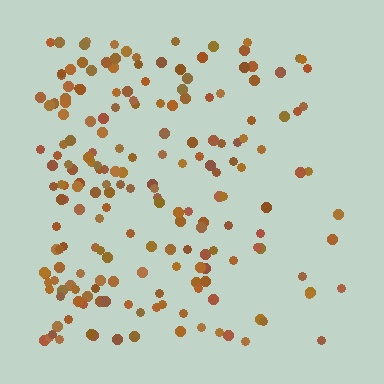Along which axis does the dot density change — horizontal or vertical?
Horizontal.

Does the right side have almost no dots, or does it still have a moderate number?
Still a moderate number, just noticeably fewer than the left.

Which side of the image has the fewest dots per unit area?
The right.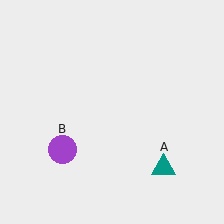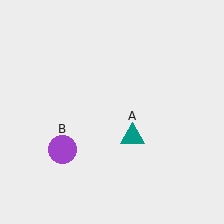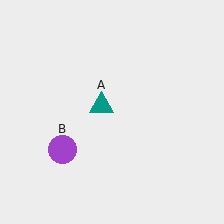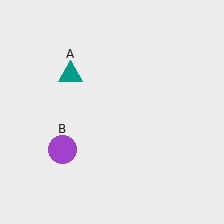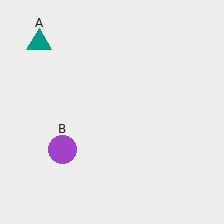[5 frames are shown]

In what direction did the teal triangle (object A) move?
The teal triangle (object A) moved up and to the left.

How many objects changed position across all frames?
1 object changed position: teal triangle (object A).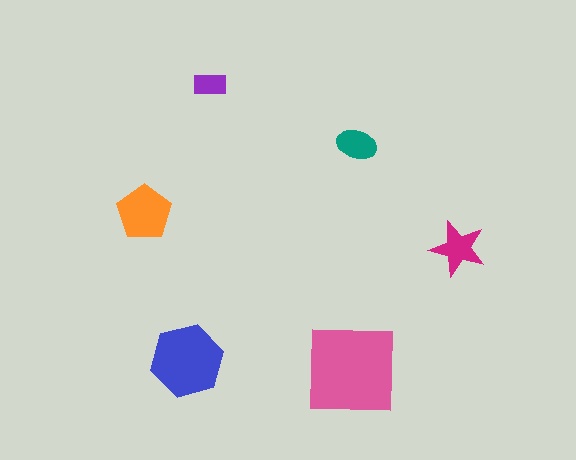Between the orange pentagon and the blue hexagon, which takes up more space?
The blue hexagon.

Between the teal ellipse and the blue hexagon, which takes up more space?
The blue hexagon.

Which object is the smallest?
The purple rectangle.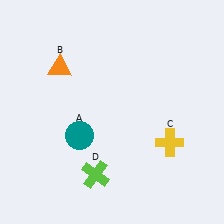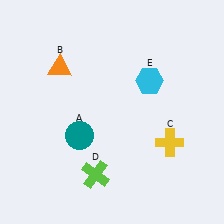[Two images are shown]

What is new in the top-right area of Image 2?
A cyan hexagon (E) was added in the top-right area of Image 2.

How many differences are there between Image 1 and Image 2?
There is 1 difference between the two images.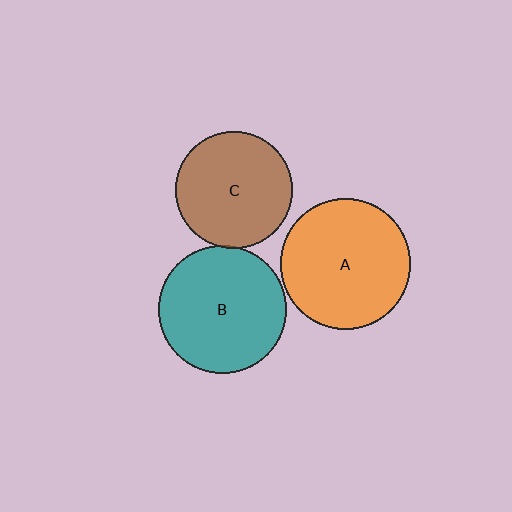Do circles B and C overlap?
Yes.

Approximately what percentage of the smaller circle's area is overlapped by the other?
Approximately 5%.